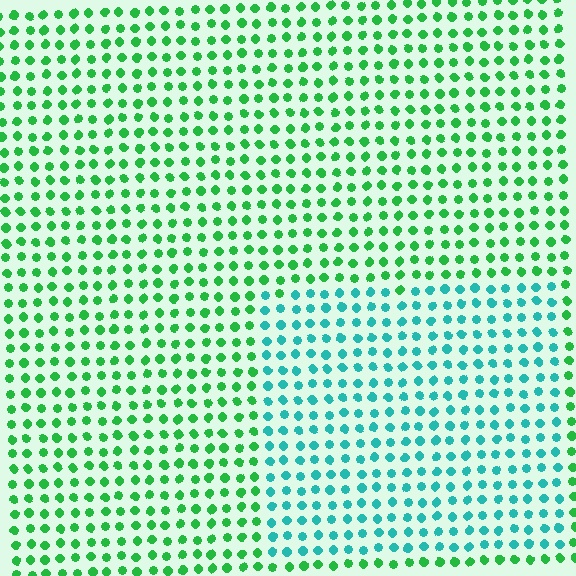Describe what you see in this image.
The image is filled with small green elements in a uniform arrangement. A rectangle-shaped region is visible where the elements are tinted to a slightly different hue, forming a subtle color boundary.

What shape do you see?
I see a rectangle.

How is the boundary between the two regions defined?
The boundary is defined purely by a slight shift in hue (about 45 degrees). Spacing, size, and orientation are identical on both sides.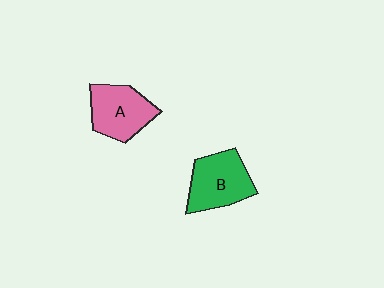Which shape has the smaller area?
Shape A (pink).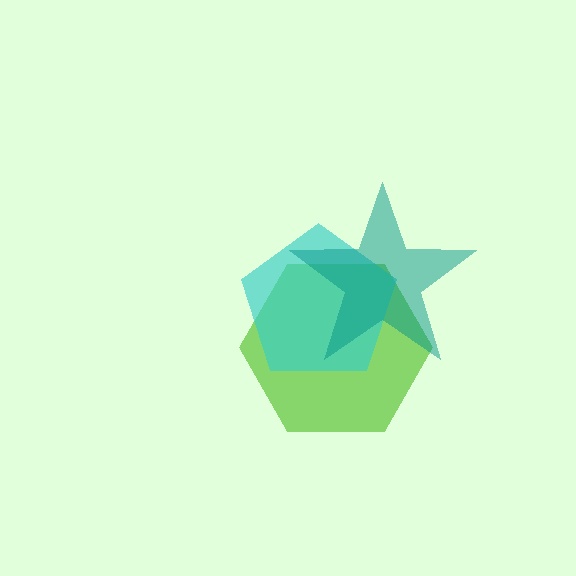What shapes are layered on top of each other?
The layered shapes are: a lime hexagon, a cyan pentagon, a teal star.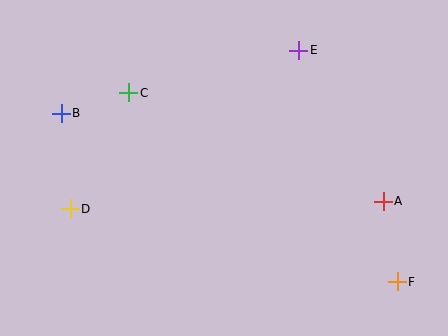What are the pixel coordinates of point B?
Point B is at (61, 113).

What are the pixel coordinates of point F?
Point F is at (397, 282).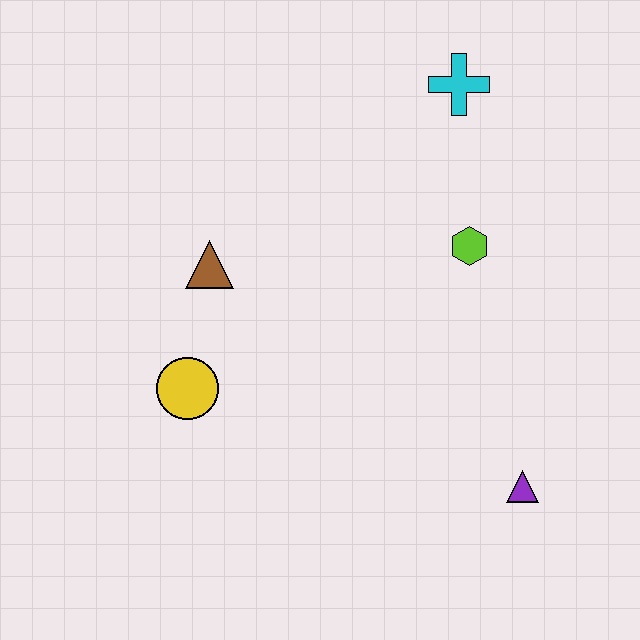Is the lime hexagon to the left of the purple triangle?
Yes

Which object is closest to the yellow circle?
The brown triangle is closest to the yellow circle.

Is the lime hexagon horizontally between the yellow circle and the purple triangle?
Yes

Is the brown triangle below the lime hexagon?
Yes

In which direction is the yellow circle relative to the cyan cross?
The yellow circle is below the cyan cross.